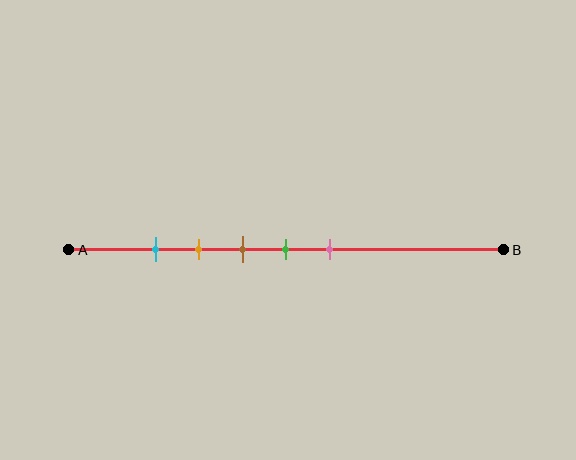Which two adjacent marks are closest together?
The cyan and orange marks are the closest adjacent pair.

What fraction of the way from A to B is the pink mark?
The pink mark is approximately 60% (0.6) of the way from A to B.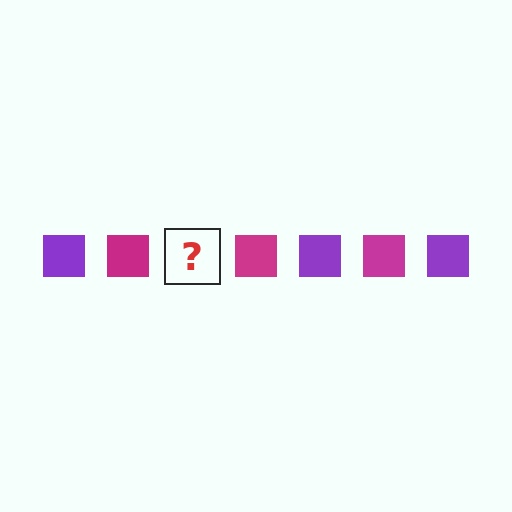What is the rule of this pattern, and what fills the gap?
The rule is that the pattern cycles through purple, magenta squares. The gap should be filled with a purple square.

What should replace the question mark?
The question mark should be replaced with a purple square.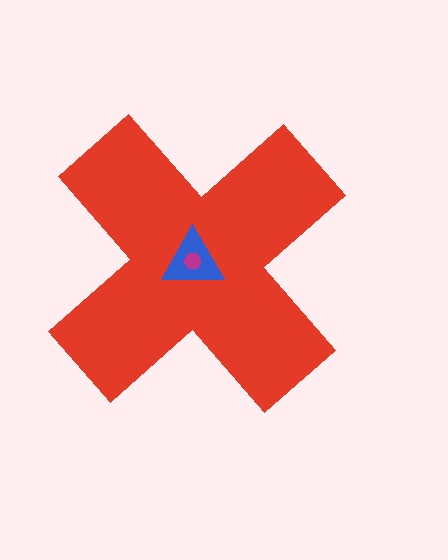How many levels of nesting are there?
3.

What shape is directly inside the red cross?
The blue triangle.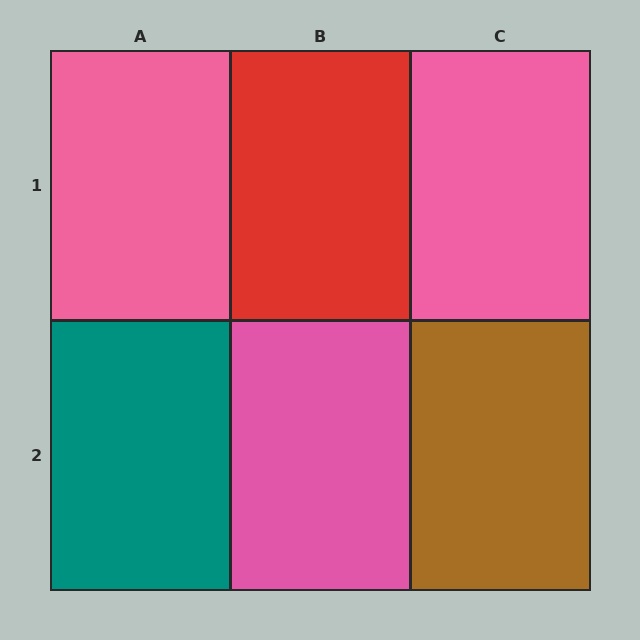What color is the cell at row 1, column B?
Red.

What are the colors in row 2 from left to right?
Teal, pink, brown.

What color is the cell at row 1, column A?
Pink.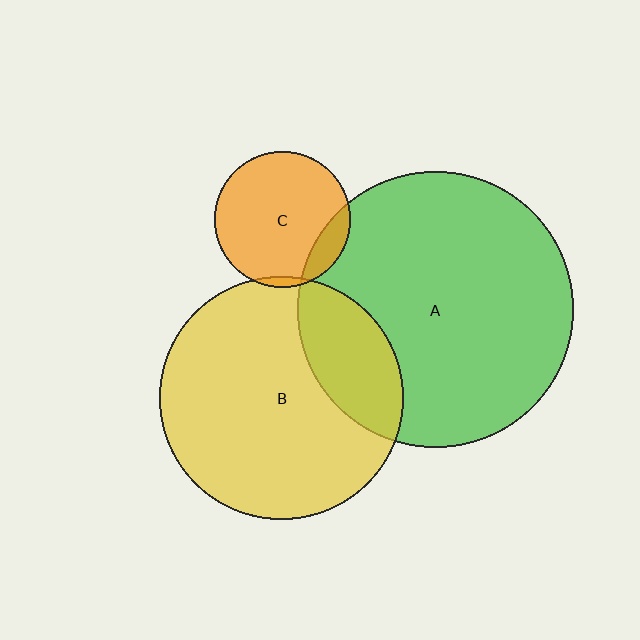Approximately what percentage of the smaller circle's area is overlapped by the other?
Approximately 15%.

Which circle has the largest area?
Circle A (green).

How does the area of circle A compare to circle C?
Approximately 4.1 times.